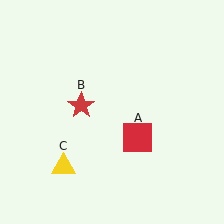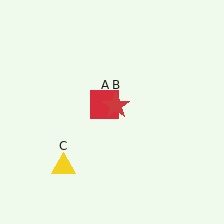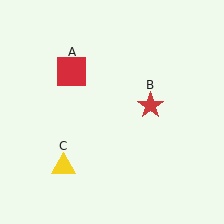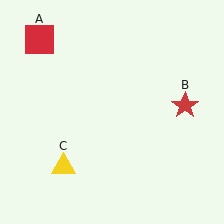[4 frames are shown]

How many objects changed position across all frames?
2 objects changed position: red square (object A), red star (object B).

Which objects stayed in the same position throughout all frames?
Yellow triangle (object C) remained stationary.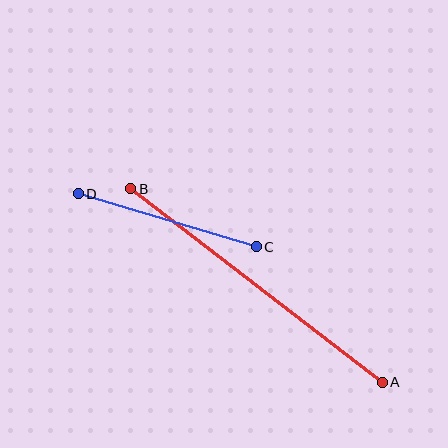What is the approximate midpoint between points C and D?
The midpoint is at approximately (167, 220) pixels.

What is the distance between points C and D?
The distance is approximately 185 pixels.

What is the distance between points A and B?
The distance is approximately 317 pixels.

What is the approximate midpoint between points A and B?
The midpoint is at approximately (256, 286) pixels.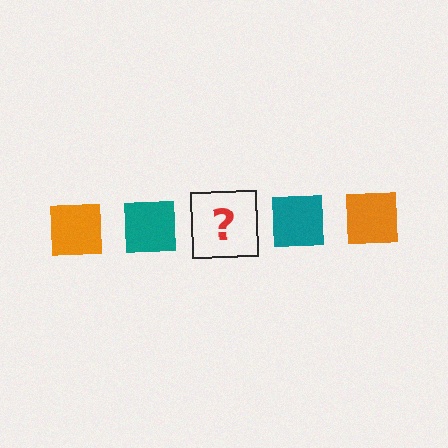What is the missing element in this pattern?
The missing element is an orange square.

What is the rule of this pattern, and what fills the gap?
The rule is that the pattern cycles through orange, teal squares. The gap should be filled with an orange square.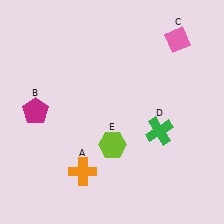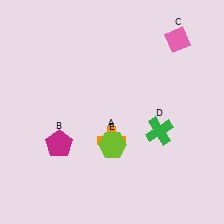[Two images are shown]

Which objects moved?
The objects that moved are: the orange cross (A), the magenta pentagon (B).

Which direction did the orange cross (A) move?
The orange cross (A) moved up.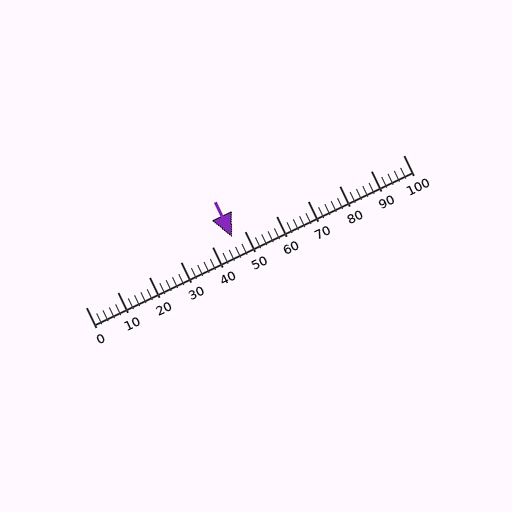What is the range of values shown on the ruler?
The ruler shows values from 0 to 100.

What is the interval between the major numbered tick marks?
The major tick marks are spaced 10 units apart.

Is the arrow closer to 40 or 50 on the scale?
The arrow is closer to 50.